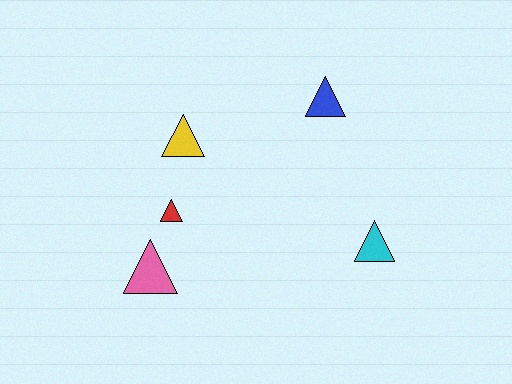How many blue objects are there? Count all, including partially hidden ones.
There is 1 blue object.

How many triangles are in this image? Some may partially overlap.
There are 5 triangles.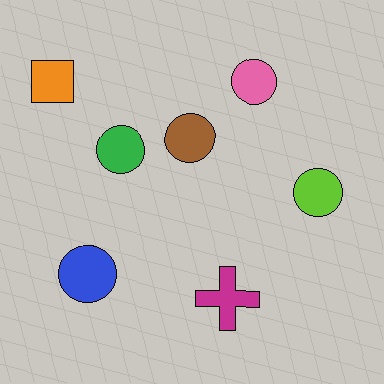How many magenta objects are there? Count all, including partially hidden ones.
There is 1 magenta object.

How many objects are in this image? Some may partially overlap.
There are 7 objects.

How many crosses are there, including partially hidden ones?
There is 1 cross.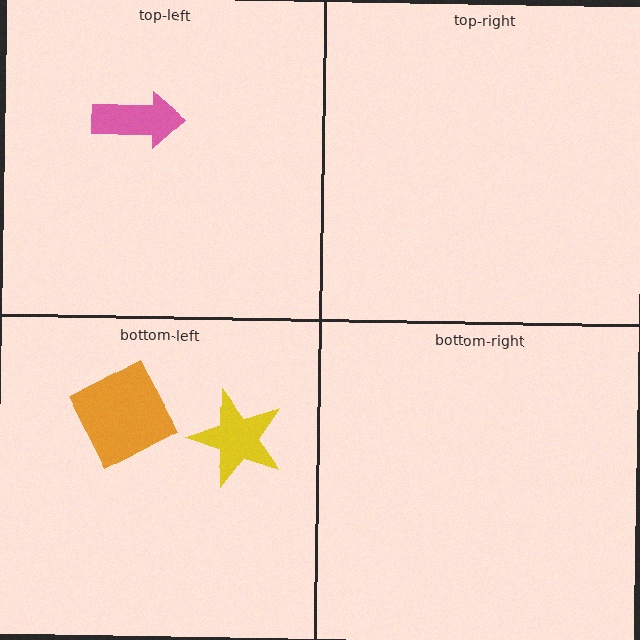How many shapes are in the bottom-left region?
2.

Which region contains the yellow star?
The bottom-left region.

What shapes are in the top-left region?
The pink arrow.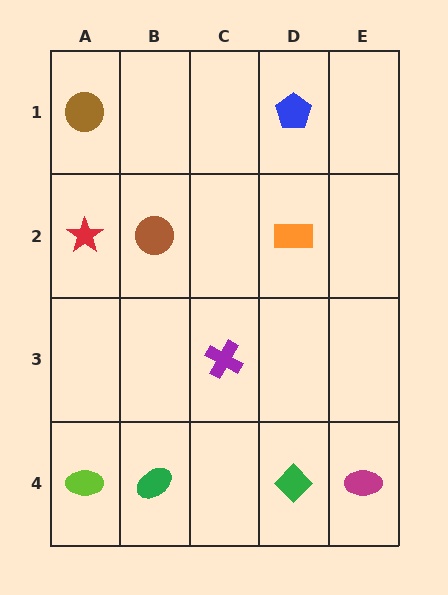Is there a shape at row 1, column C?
No, that cell is empty.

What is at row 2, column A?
A red star.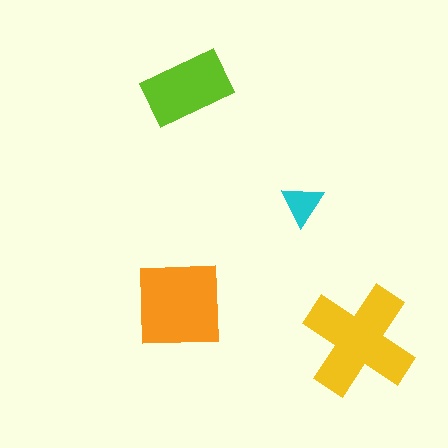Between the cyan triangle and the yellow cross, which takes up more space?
The yellow cross.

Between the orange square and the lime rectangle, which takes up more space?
The orange square.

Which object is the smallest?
The cyan triangle.